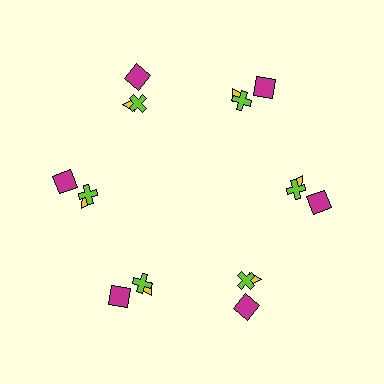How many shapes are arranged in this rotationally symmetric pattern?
There are 18 shapes, arranged in 6 groups of 3.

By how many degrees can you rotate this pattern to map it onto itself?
The pattern maps onto itself every 60 degrees of rotation.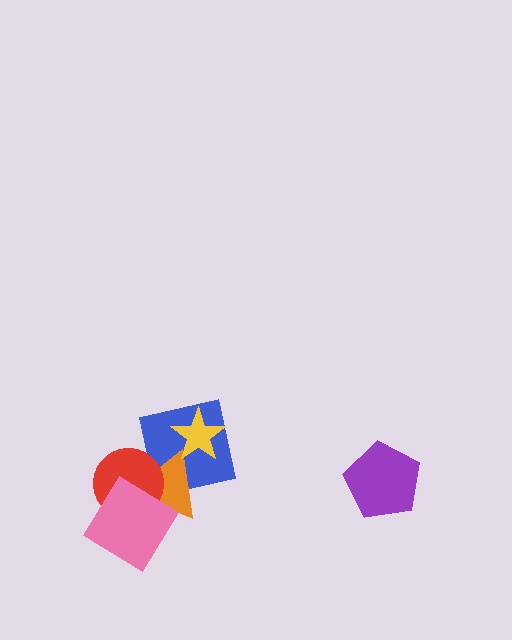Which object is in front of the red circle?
The pink diamond is in front of the red circle.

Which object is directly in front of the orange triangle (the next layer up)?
The red circle is directly in front of the orange triangle.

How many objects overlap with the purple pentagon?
0 objects overlap with the purple pentagon.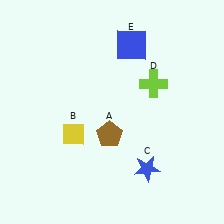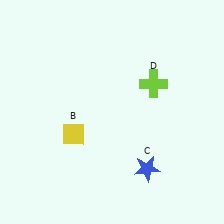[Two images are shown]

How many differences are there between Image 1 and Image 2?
There are 2 differences between the two images.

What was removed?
The brown pentagon (A), the blue square (E) were removed in Image 2.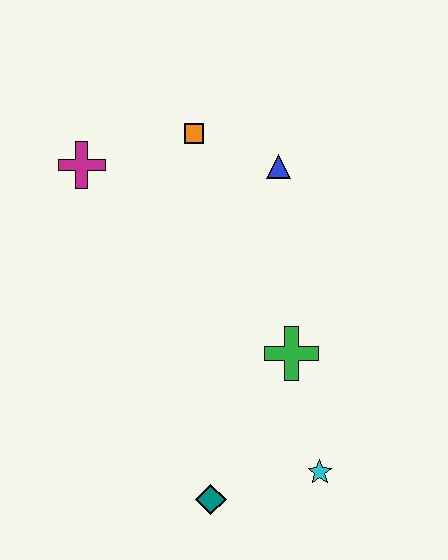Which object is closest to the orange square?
The blue triangle is closest to the orange square.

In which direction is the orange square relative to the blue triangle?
The orange square is to the left of the blue triangle.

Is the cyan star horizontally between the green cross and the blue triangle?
No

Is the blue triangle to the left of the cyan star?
Yes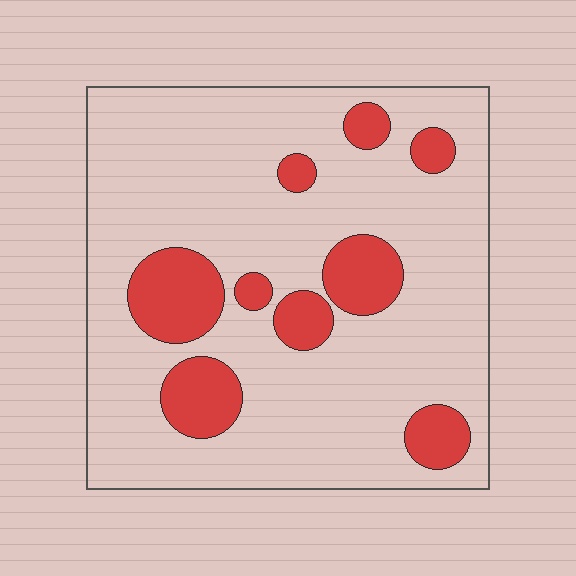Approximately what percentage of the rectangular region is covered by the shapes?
Approximately 20%.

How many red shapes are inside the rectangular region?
9.